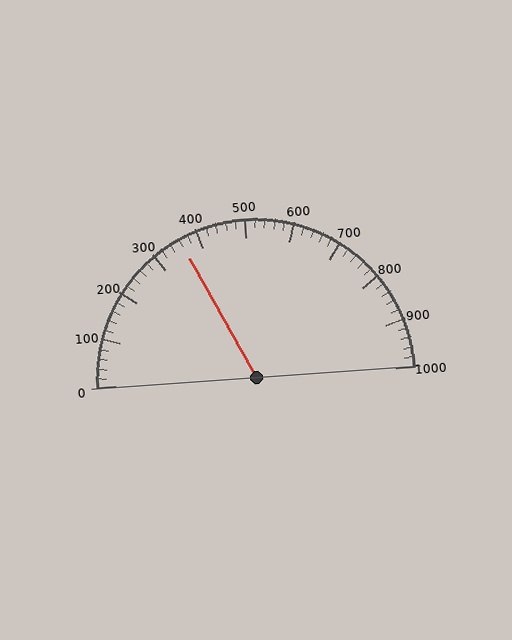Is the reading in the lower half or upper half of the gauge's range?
The reading is in the lower half of the range (0 to 1000).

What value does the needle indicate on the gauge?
The needle indicates approximately 360.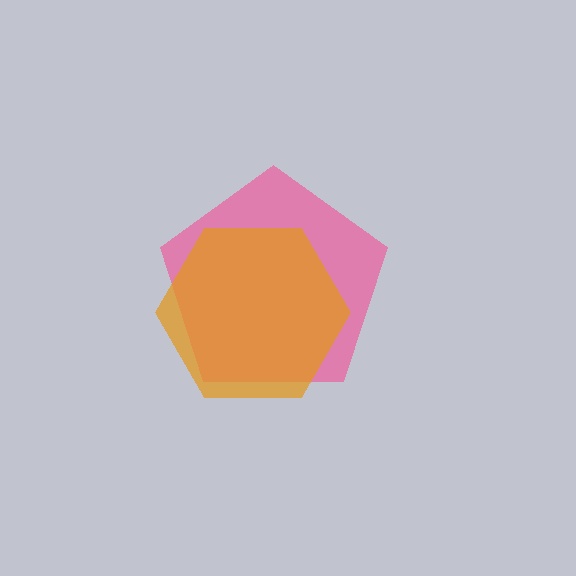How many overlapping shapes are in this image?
There are 2 overlapping shapes in the image.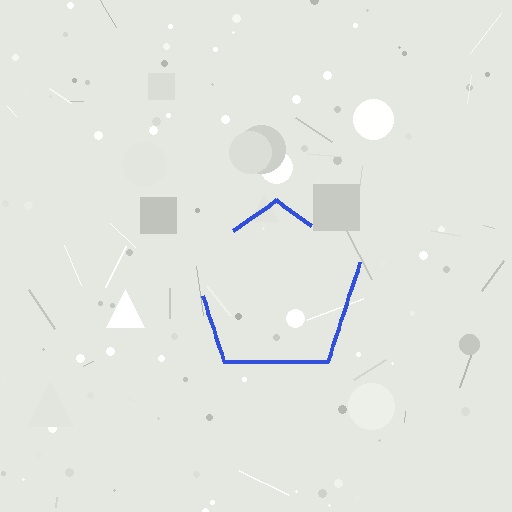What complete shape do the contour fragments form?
The contour fragments form a pentagon.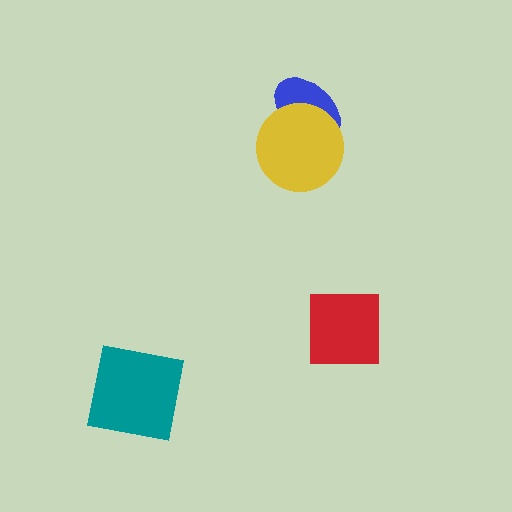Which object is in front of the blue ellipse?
The yellow circle is in front of the blue ellipse.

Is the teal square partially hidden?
No, no other shape covers it.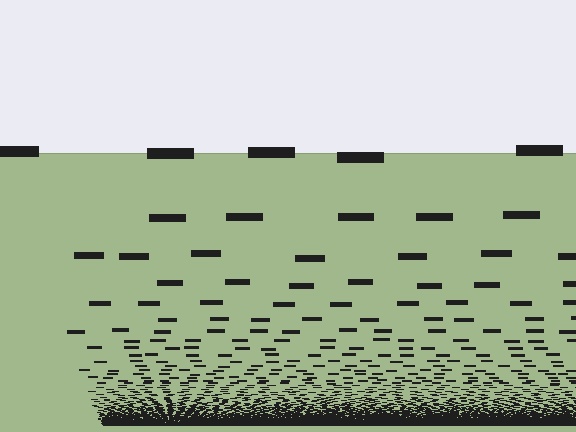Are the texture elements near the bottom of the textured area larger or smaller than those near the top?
Smaller. The gradient is inverted — elements near the bottom are smaller and denser.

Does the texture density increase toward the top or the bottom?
Density increases toward the bottom.